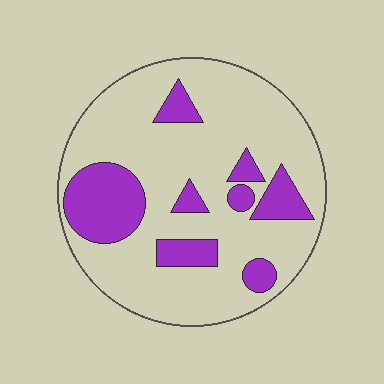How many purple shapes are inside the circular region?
8.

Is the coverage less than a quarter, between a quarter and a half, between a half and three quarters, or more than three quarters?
Less than a quarter.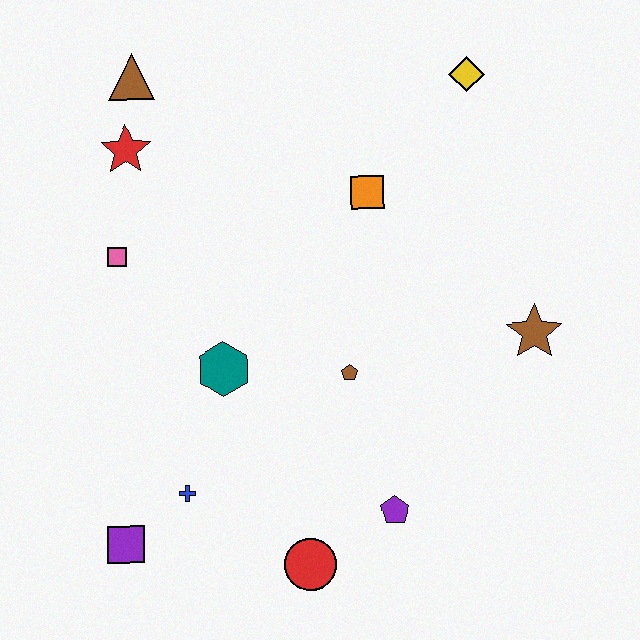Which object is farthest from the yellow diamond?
The purple square is farthest from the yellow diamond.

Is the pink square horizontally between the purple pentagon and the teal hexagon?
No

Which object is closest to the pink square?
The red star is closest to the pink square.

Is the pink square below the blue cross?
No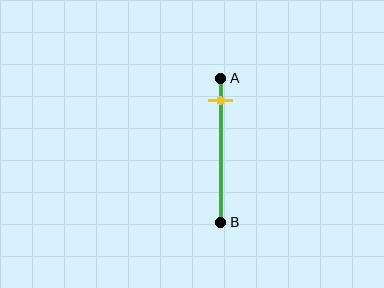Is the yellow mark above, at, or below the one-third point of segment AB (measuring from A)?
The yellow mark is above the one-third point of segment AB.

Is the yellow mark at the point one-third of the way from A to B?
No, the mark is at about 15% from A, not at the 33% one-third point.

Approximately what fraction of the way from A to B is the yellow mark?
The yellow mark is approximately 15% of the way from A to B.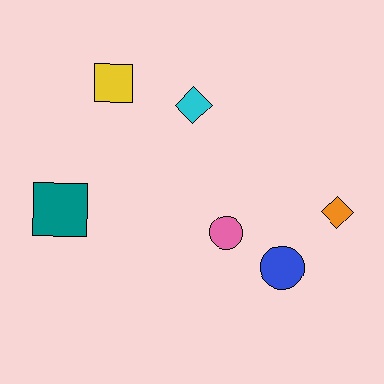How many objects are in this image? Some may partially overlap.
There are 6 objects.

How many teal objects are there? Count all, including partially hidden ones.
There is 1 teal object.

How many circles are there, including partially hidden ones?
There are 2 circles.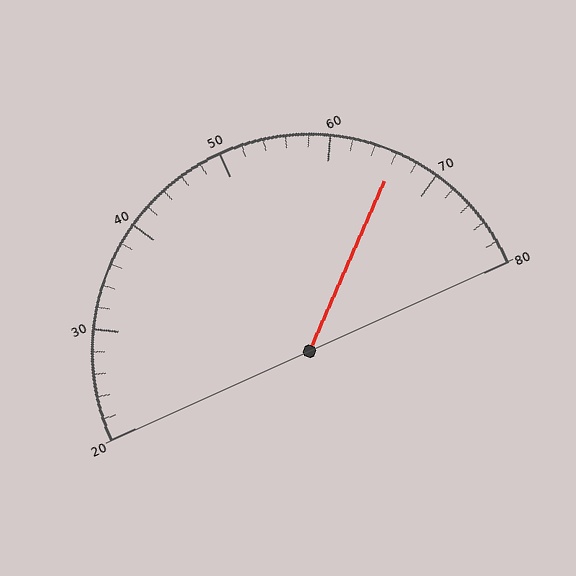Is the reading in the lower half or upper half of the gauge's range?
The reading is in the upper half of the range (20 to 80).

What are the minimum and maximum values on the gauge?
The gauge ranges from 20 to 80.